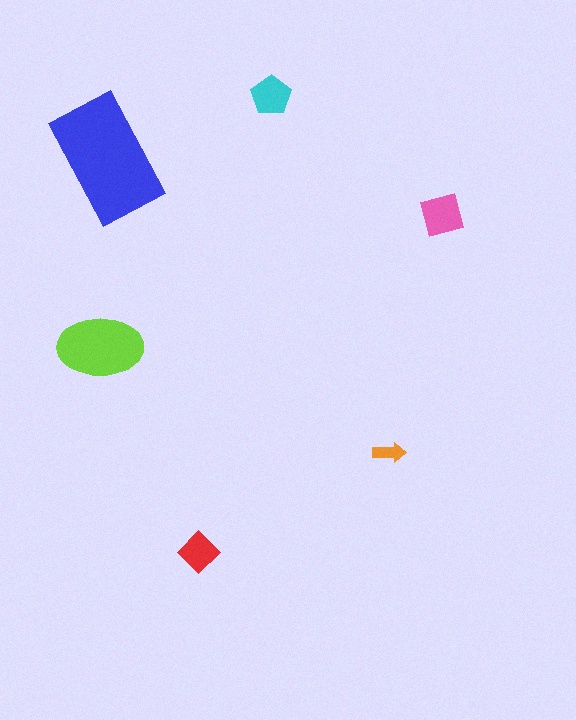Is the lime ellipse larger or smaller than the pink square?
Larger.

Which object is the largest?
The blue rectangle.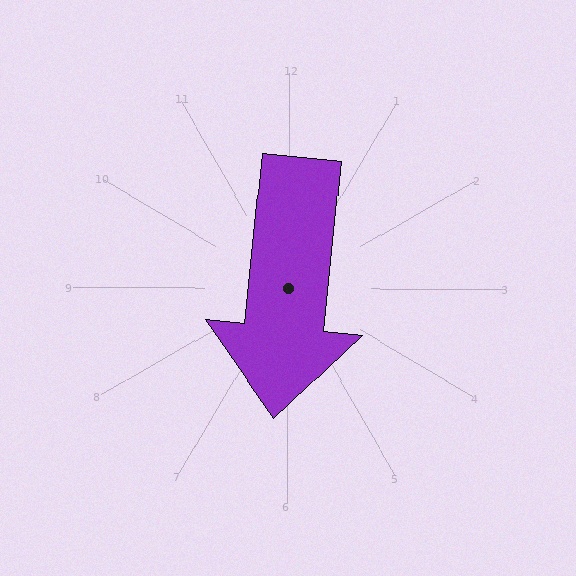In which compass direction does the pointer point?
South.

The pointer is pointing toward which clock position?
Roughly 6 o'clock.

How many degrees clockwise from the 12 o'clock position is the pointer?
Approximately 186 degrees.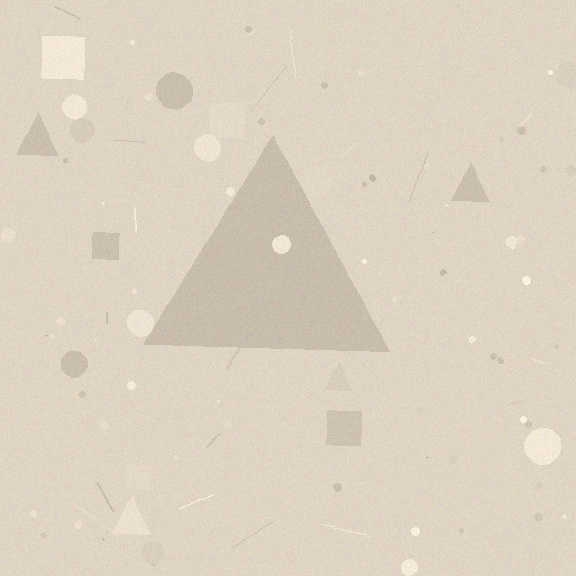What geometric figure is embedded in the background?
A triangle is embedded in the background.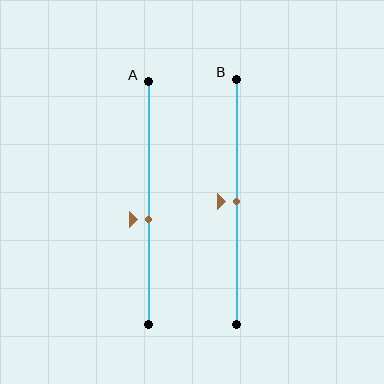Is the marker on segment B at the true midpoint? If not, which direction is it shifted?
Yes, the marker on segment B is at the true midpoint.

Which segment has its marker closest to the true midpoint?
Segment B has its marker closest to the true midpoint.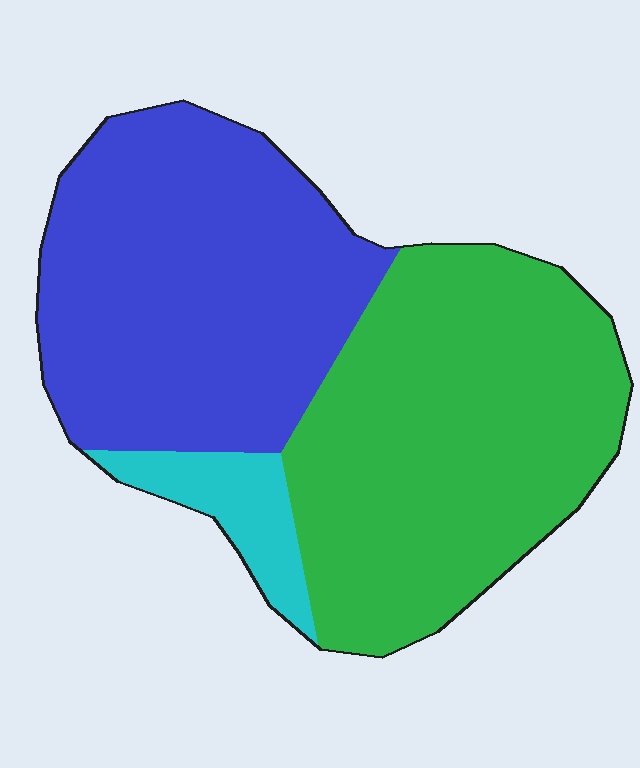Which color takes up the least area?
Cyan, at roughly 10%.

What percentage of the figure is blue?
Blue covers 45% of the figure.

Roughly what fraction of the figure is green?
Green takes up about one half (1/2) of the figure.